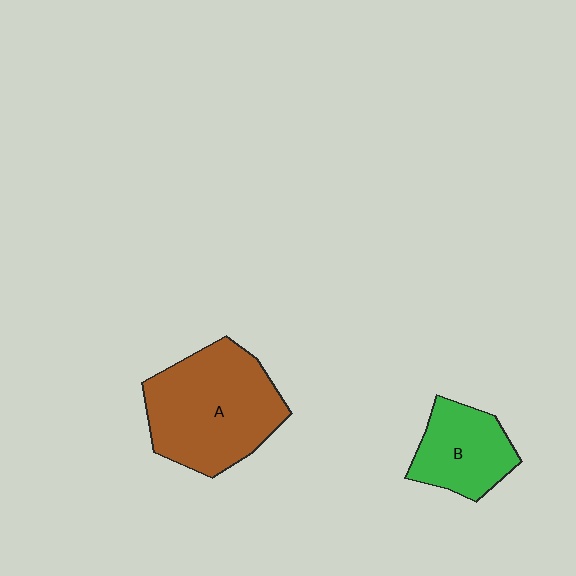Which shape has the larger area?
Shape A (brown).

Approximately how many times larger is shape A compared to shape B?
Approximately 1.8 times.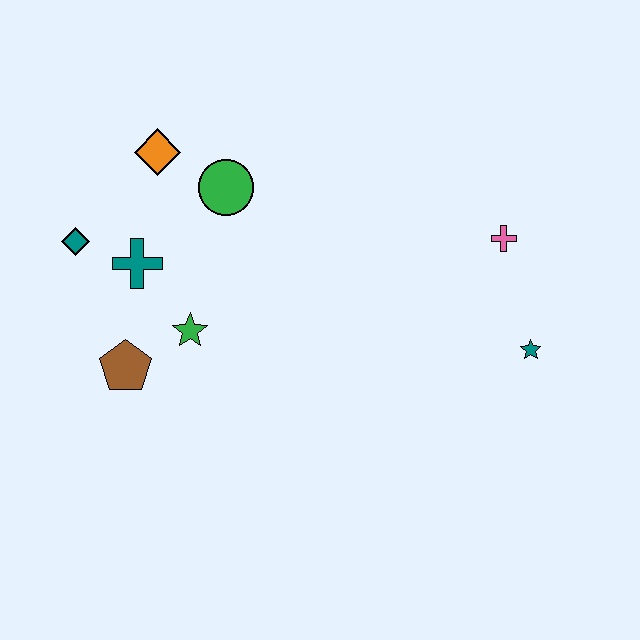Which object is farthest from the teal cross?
The teal star is farthest from the teal cross.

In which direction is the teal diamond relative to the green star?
The teal diamond is to the left of the green star.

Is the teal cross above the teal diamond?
No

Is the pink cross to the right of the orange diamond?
Yes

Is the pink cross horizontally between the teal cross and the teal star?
Yes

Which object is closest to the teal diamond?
The teal cross is closest to the teal diamond.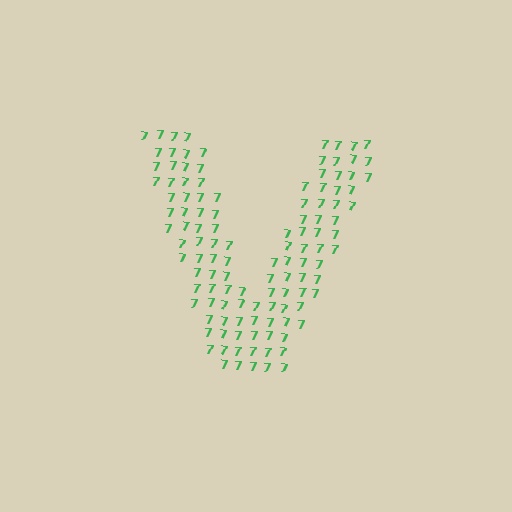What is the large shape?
The large shape is the letter V.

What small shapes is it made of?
It is made of small digit 7's.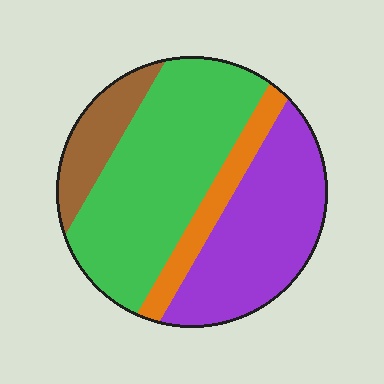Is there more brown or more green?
Green.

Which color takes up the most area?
Green, at roughly 45%.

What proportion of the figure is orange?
Orange takes up less than a quarter of the figure.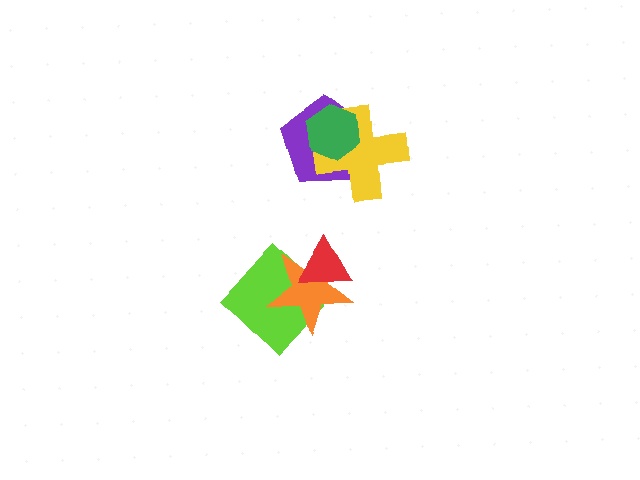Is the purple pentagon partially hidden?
Yes, it is partially covered by another shape.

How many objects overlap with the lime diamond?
2 objects overlap with the lime diamond.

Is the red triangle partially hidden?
No, no other shape covers it.